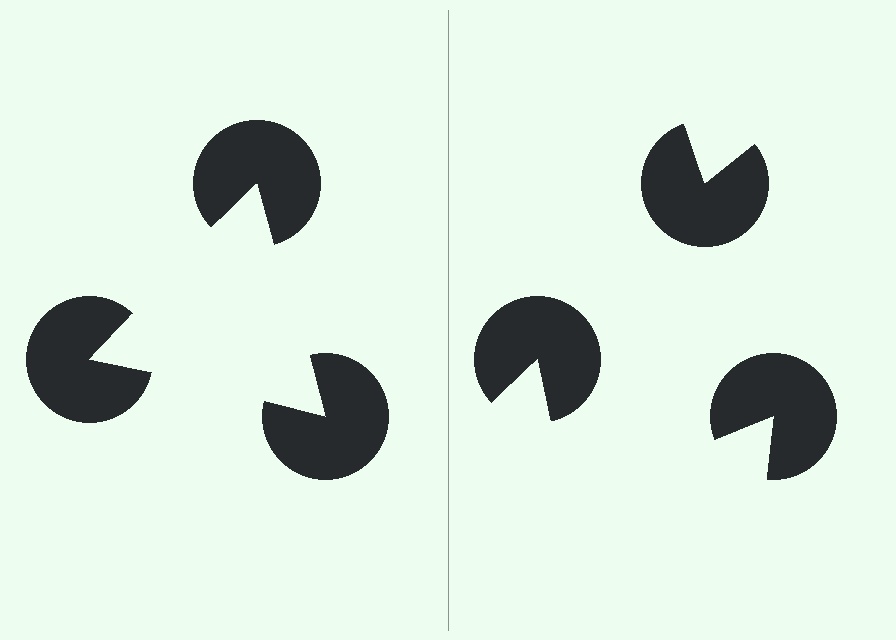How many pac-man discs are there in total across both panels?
6 — 3 on each side.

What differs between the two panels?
The pac-man discs are positioned identically on both sides; only the wedge orientations differ. On the left they align to a triangle; on the right they are misaligned.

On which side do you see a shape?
An illusory triangle appears on the left side. On the right side the wedge cuts are rotated, so no coherent shape forms.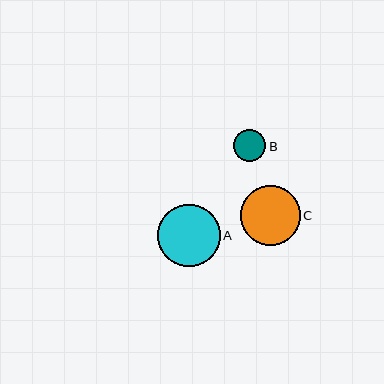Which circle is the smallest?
Circle B is the smallest with a size of approximately 32 pixels.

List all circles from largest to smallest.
From largest to smallest: A, C, B.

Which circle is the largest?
Circle A is the largest with a size of approximately 63 pixels.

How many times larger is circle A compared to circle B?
Circle A is approximately 2.0 times the size of circle B.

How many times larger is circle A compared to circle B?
Circle A is approximately 2.0 times the size of circle B.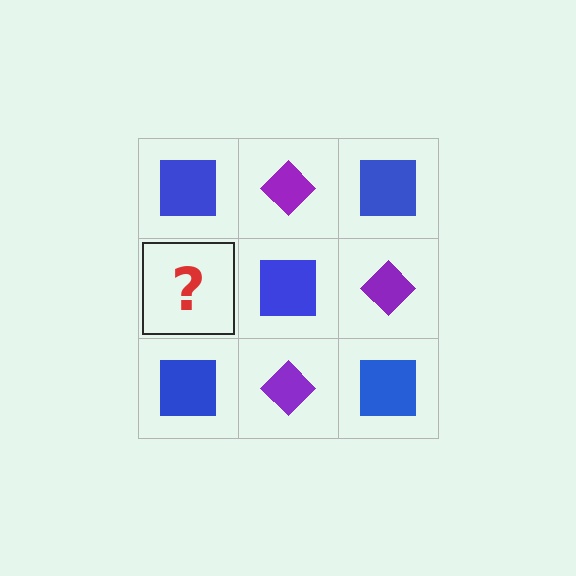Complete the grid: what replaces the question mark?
The question mark should be replaced with a purple diamond.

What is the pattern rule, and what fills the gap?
The rule is that it alternates blue square and purple diamond in a checkerboard pattern. The gap should be filled with a purple diamond.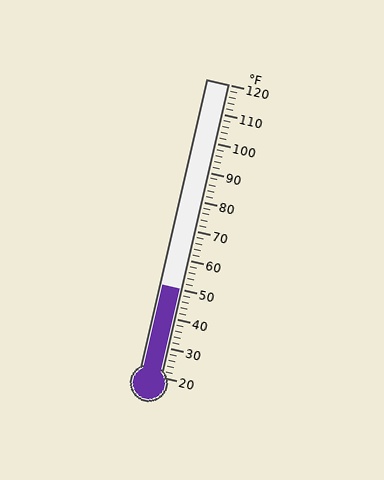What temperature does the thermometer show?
The thermometer shows approximately 50°F.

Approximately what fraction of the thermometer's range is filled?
The thermometer is filled to approximately 30% of its range.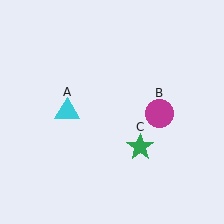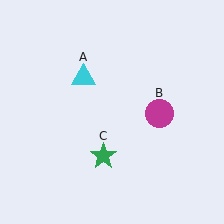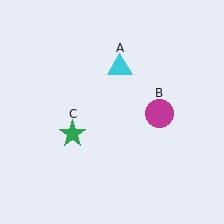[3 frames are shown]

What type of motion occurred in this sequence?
The cyan triangle (object A), green star (object C) rotated clockwise around the center of the scene.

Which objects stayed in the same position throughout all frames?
Magenta circle (object B) remained stationary.